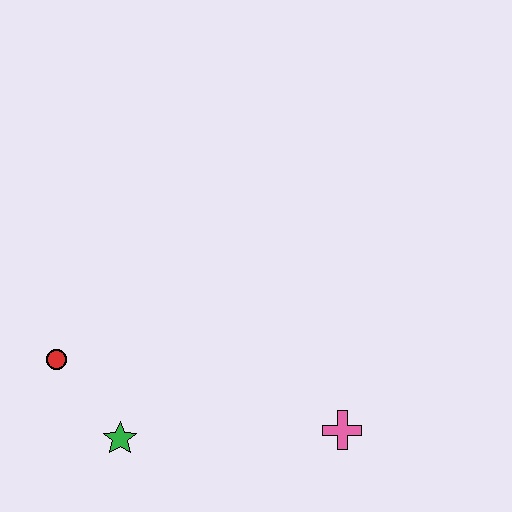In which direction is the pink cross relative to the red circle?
The pink cross is to the right of the red circle.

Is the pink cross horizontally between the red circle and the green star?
No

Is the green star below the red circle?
Yes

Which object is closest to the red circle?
The green star is closest to the red circle.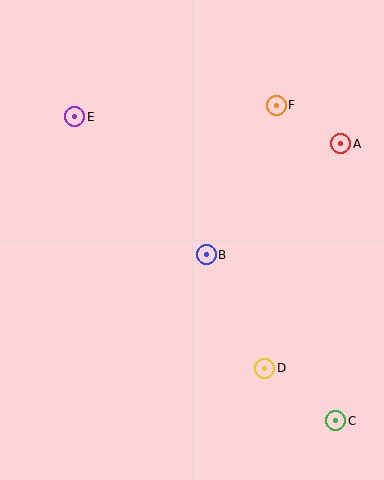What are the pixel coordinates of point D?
Point D is at (265, 368).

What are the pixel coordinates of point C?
Point C is at (336, 421).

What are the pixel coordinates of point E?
Point E is at (75, 117).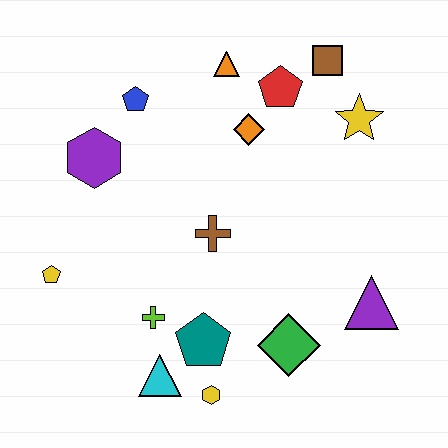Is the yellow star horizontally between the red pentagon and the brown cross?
No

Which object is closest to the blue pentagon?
The purple hexagon is closest to the blue pentagon.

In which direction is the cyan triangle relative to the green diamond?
The cyan triangle is to the left of the green diamond.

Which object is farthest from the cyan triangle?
The brown square is farthest from the cyan triangle.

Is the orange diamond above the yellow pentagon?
Yes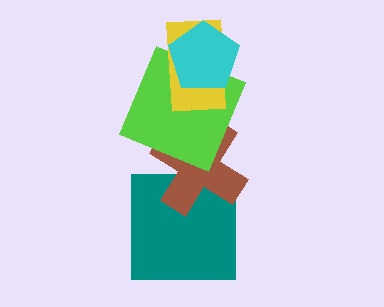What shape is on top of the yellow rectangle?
The cyan pentagon is on top of the yellow rectangle.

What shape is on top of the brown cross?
The lime square is on top of the brown cross.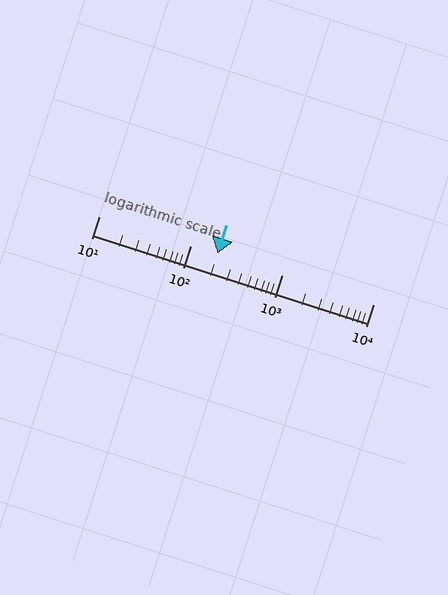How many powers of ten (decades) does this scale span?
The scale spans 3 decades, from 10 to 10000.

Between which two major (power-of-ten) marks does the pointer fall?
The pointer is between 100 and 1000.